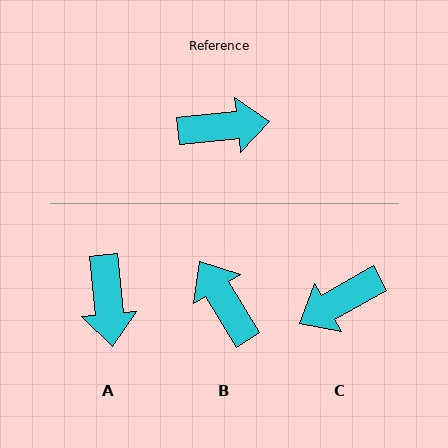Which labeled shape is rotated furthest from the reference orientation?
C, about 156 degrees away.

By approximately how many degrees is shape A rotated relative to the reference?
Approximately 90 degrees clockwise.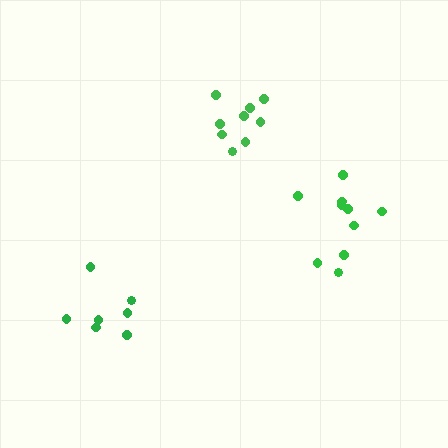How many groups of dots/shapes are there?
There are 3 groups.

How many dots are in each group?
Group 1: 10 dots, Group 2: 10 dots, Group 3: 7 dots (27 total).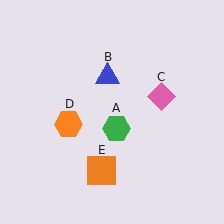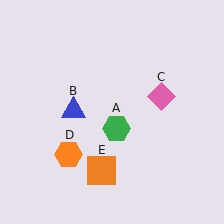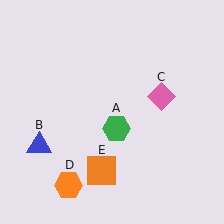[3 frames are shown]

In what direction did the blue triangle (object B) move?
The blue triangle (object B) moved down and to the left.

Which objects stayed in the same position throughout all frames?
Green hexagon (object A) and pink diamond (object C) and orange square (object E) remained stationary.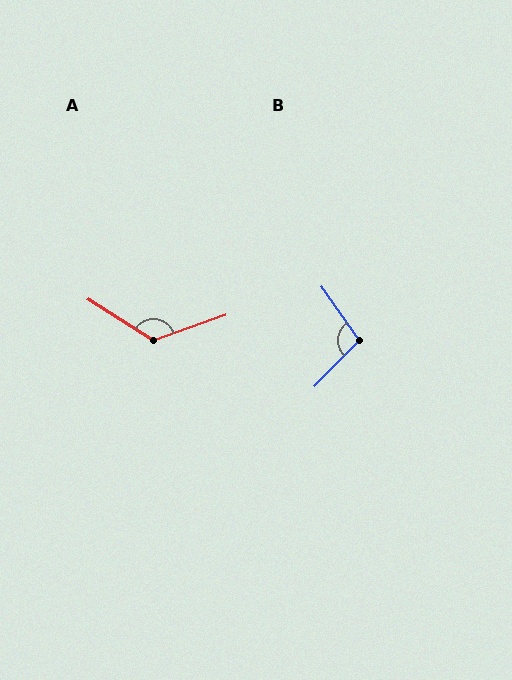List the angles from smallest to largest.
B (101°), A (128°).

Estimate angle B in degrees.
Approximately 101 degrees.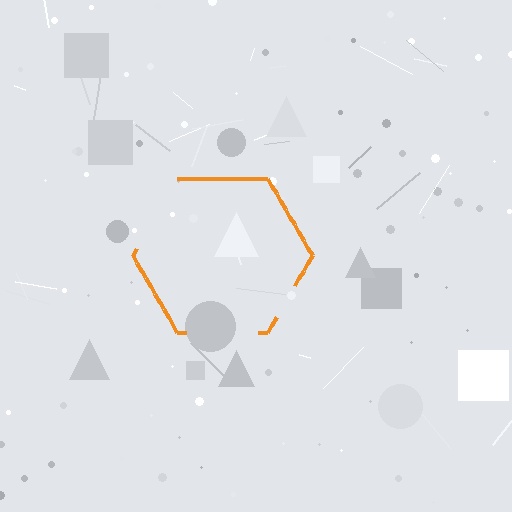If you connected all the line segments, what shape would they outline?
They would outline a hexagon.